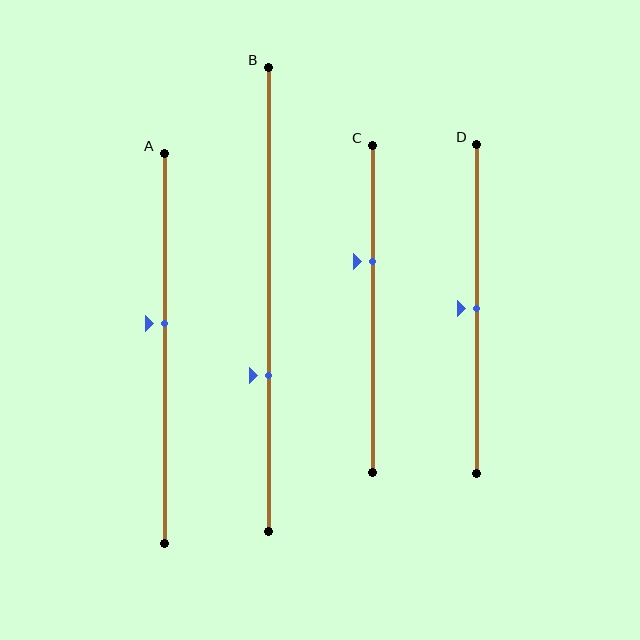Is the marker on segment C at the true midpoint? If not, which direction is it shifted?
No, the marker on segment C is shifted upward by about 15% of the segment length.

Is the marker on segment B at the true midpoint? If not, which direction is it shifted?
No, the marker on segment B is shifted downward by about 16% of the segment length.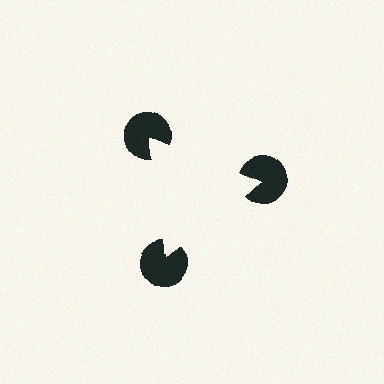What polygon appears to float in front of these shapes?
An illusory triangle — its edges are inferred from the aligned wedge cuts in the pac-man discs, not physically drawn.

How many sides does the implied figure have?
3 sides.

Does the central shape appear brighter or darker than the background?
It typically appears slightly brighter than the background, even though no actual brightness change is drawn.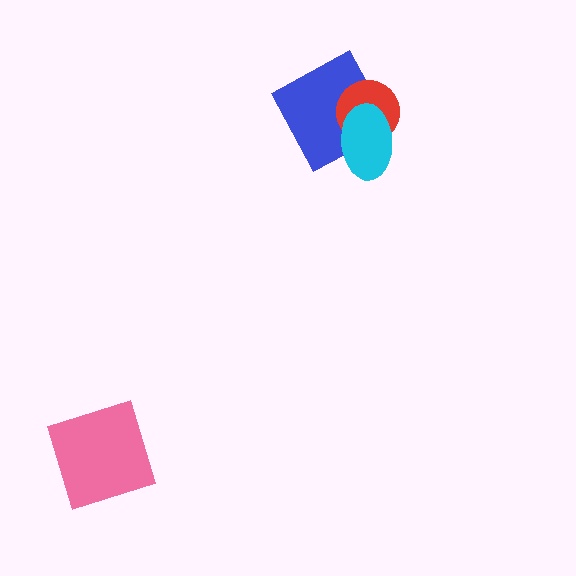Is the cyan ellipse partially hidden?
No, no other shape covers it.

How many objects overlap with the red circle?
2 objects overlap with the red circle.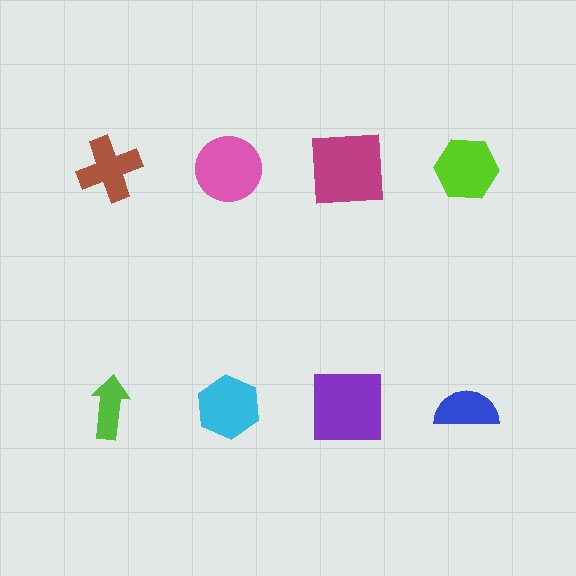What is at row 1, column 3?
A magenta square.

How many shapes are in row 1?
4 shapes.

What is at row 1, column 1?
A brown cross.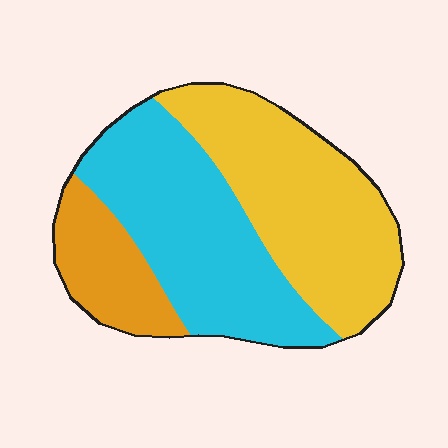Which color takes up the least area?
Orange, at roughly 15%.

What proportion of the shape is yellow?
Yellow takes up between a third and a half of the shape.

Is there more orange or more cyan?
Cyan.